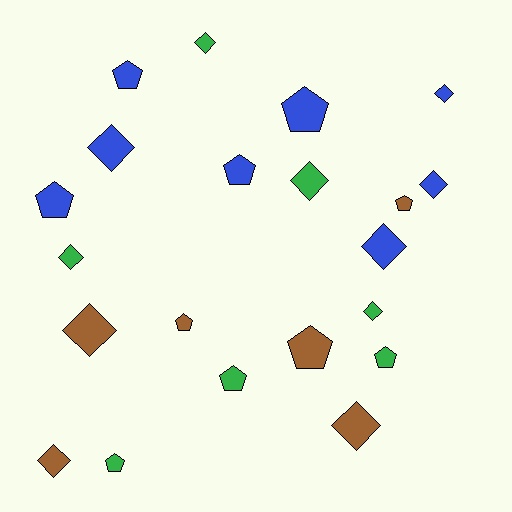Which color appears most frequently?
Blue, with 8 objects.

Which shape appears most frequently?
Diamond, with 11 objects.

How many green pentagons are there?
There are 3 green pentagons.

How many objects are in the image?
There are 21 objects.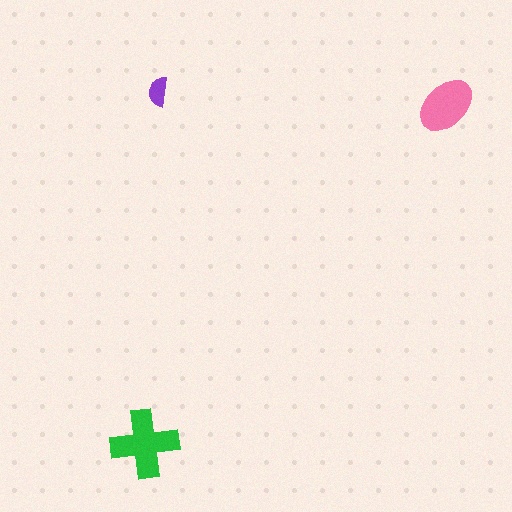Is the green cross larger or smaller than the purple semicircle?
Larger.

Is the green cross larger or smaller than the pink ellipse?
Larger.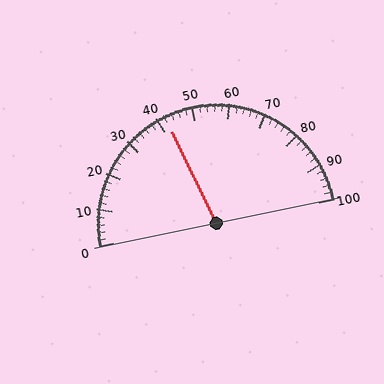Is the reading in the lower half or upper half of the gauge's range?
The reading is in the lower half of the range (0 to 100).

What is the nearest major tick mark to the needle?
The nearest major tick mark is 40.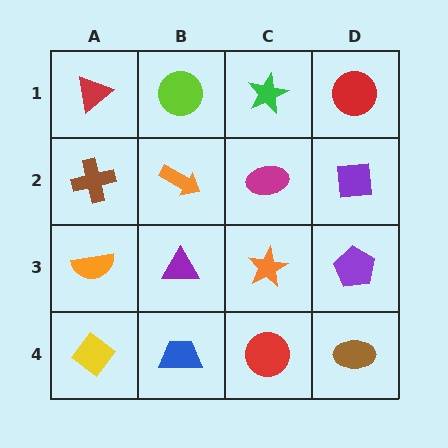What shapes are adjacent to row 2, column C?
A green star (row 1, column C), an orange star (row 3, column C), an orange arrow (row 2, column B), a purple square (row 2, column D).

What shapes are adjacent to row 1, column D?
A purple square (row 2, column D), a green star (row 1, column C).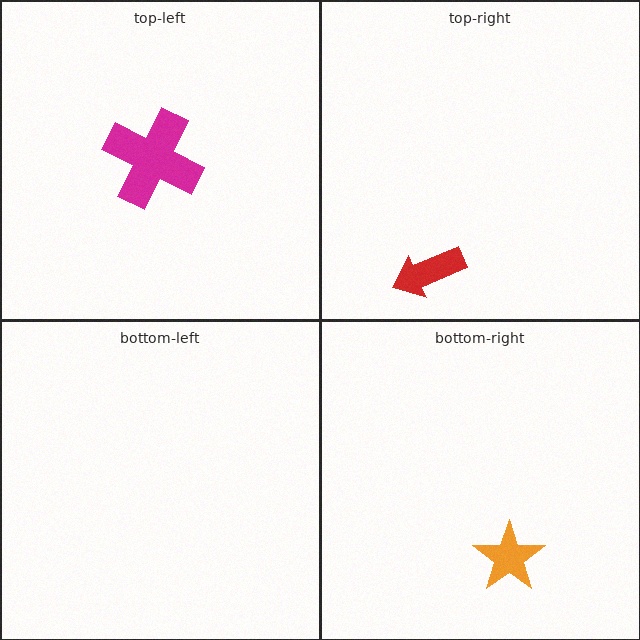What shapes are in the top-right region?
The red arrow.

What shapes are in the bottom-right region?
The orange star.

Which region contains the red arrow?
The top-right region.